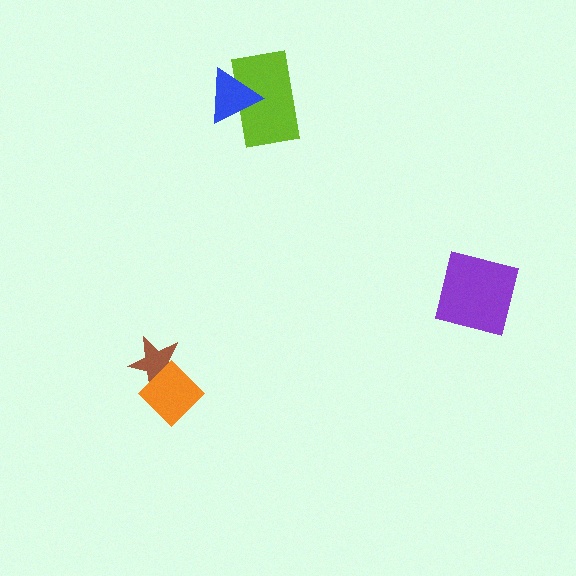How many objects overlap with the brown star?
1 object overlaps with the brown star.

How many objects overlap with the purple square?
0 objects overlap with the purple square.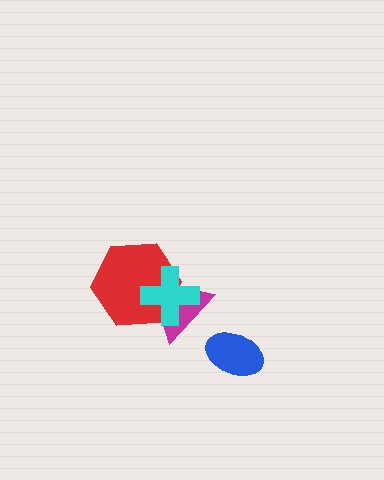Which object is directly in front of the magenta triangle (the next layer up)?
The red hexagon is directly in front of the magenta triangle.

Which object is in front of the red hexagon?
The cyan cross is in front of the red hexagon.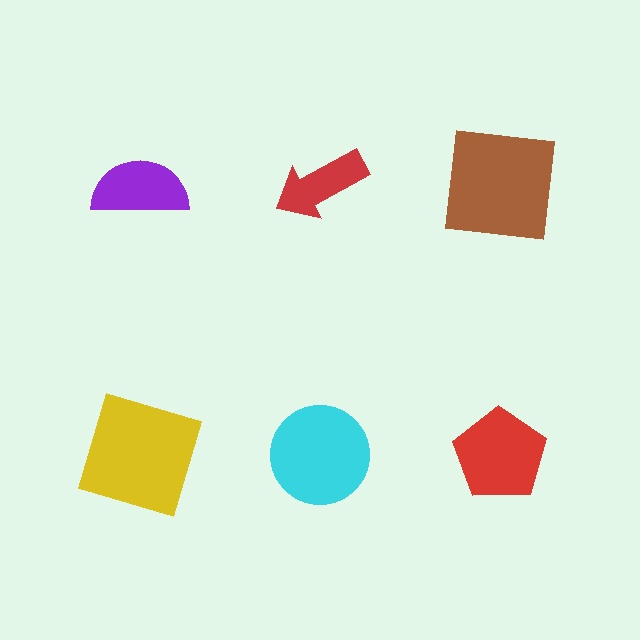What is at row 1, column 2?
A red arrow.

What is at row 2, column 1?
A yellow square.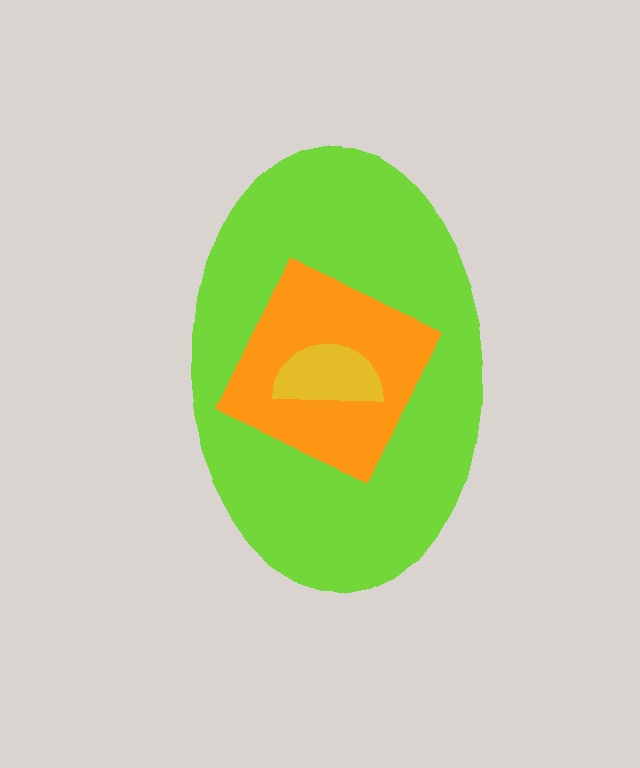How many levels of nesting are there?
3.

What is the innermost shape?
The yellow semicircle.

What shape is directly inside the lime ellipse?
The orange square.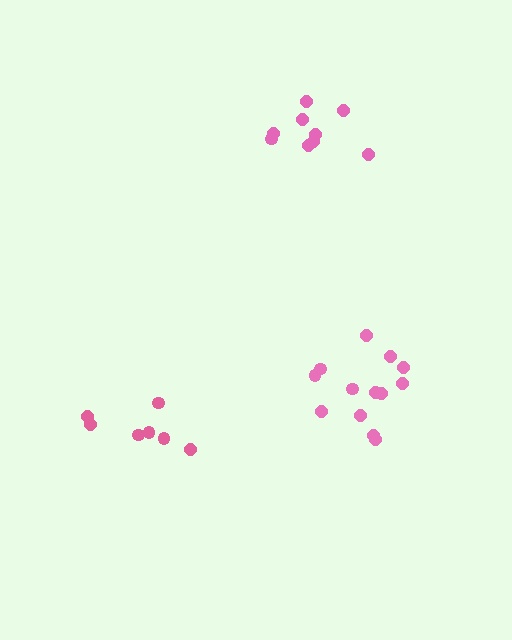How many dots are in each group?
Group 1: 13 dots, Group 2: 7 dots, Group 3: 9 dots (29 total).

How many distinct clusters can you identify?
There are 3 distinct clusters.